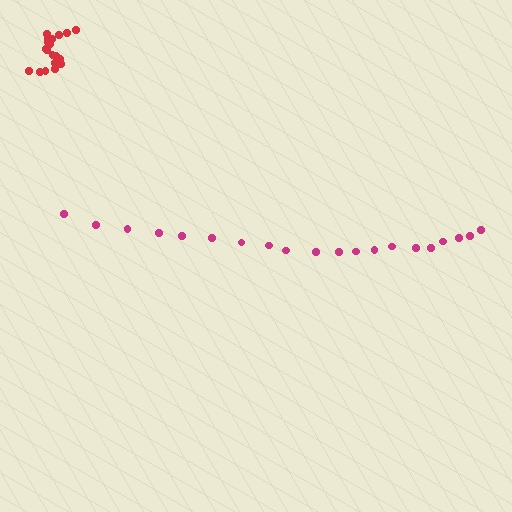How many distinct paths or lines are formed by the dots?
There are 2 distinct paths.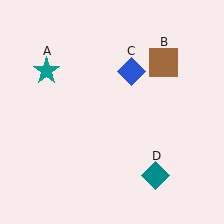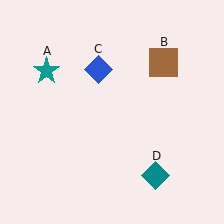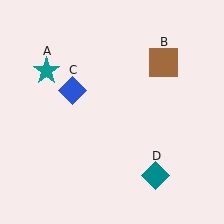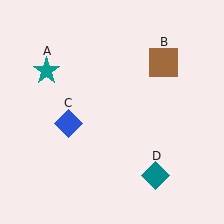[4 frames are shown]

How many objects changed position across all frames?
1 object changed position: blue diamond (object C).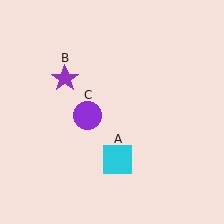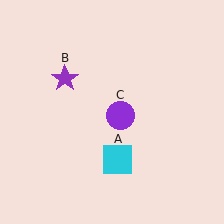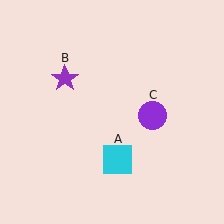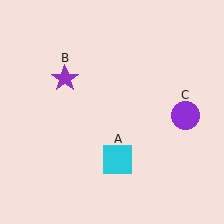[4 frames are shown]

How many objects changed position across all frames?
1 object changed position: purple circle (object C).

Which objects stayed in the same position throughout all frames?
Cyan square (object A) and purple star (object B) remained stationary.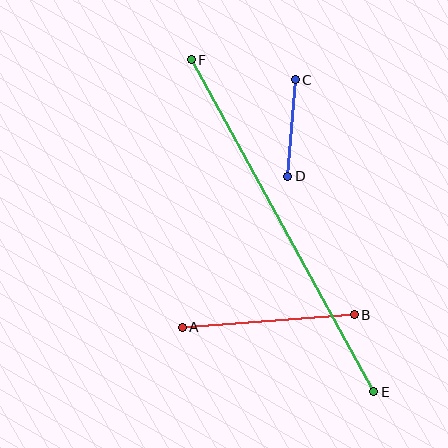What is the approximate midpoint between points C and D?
The midpoint is at approximately (291, 128) pixels.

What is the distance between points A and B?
The distance is approximately 173 pixels.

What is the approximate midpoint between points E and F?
The midpoint is at approximately (283, 226) pixels.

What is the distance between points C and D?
The distance is approximately 97 pixels.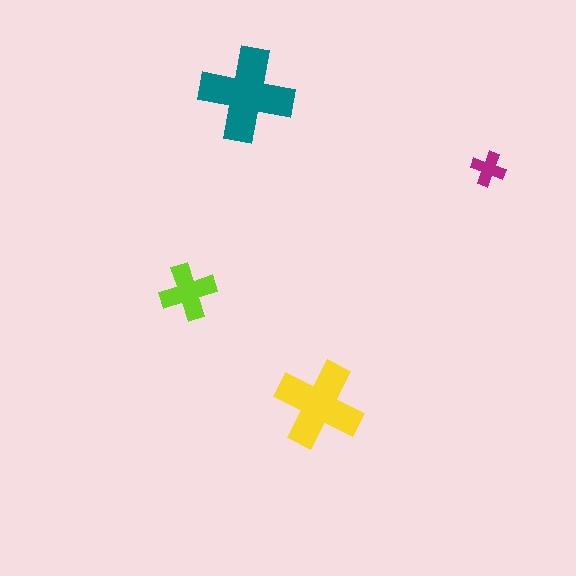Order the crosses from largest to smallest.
the teal one, the yellow one, the lime one, the magenta one.